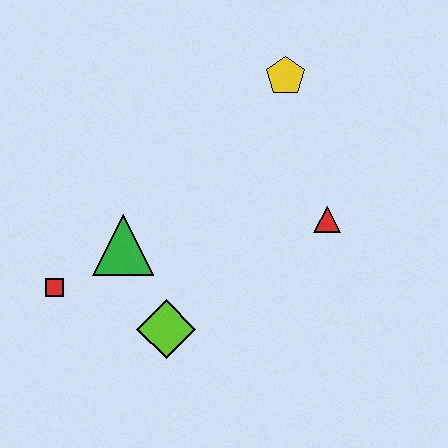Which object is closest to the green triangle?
The red square is closest to the green triangle.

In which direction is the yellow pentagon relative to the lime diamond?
The yellow pentagon is above the lime diamond.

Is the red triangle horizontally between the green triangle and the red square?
No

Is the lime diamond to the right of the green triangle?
Yes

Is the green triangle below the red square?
No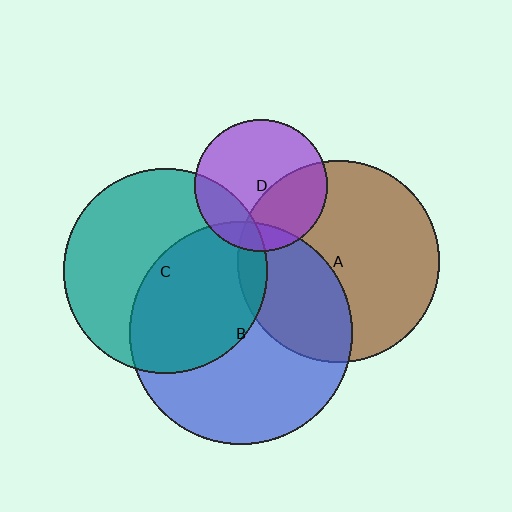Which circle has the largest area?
Circle B (blue).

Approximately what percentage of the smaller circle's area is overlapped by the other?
Approximately 50%.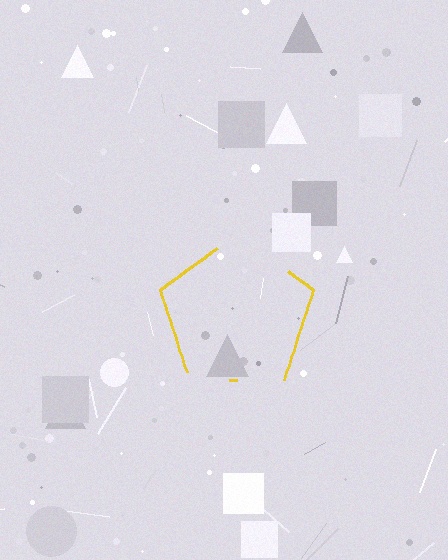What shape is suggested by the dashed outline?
The dashed outline suggests a pentagon.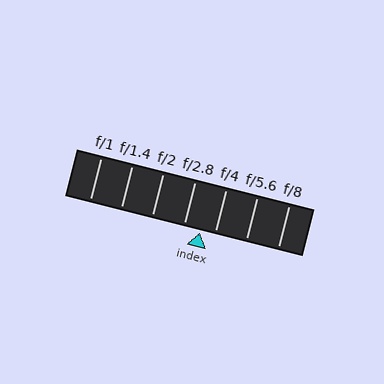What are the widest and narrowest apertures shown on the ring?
The widest aperture shown is f/1 and the narrowest is f/8.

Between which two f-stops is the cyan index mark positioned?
The index mark is between f/2.8 and f/4.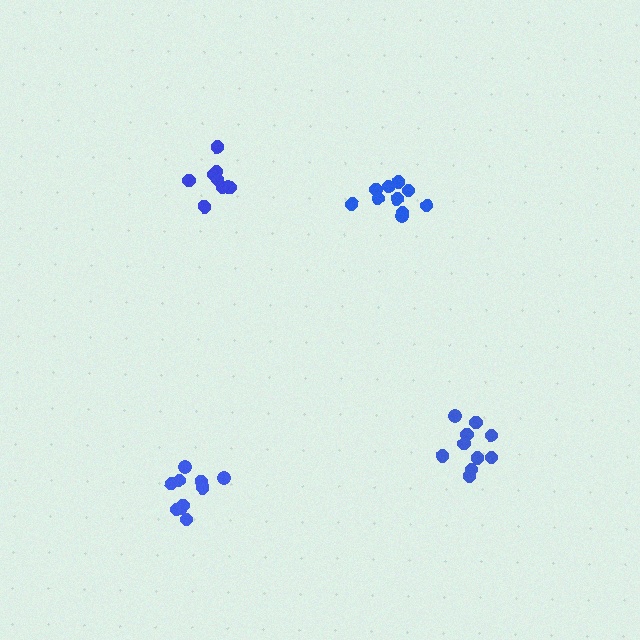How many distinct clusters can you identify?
There are 4 distinct clusters.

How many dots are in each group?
Group 1: 10 dots, Group 2: 9 dots, Group 3: 10 dots, Group 4: 10 dots (39 total).